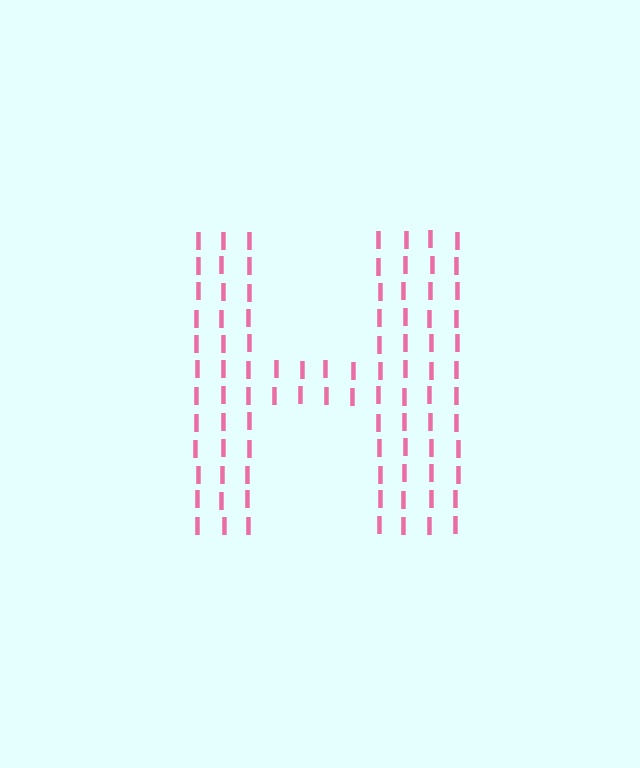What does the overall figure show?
The overall figure shows the letter H.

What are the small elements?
The small elements are letter I's.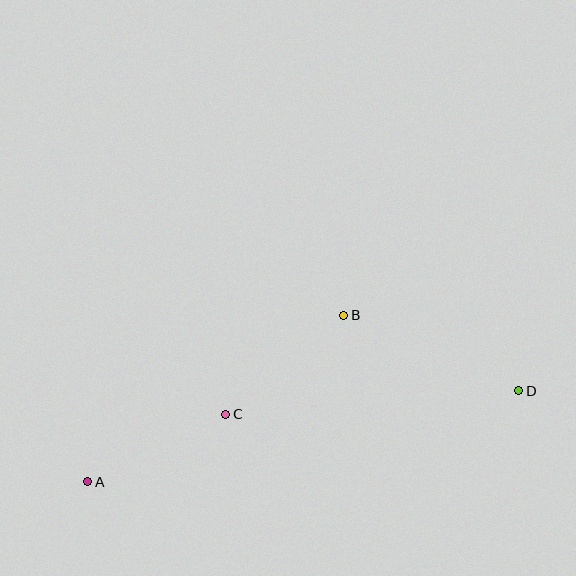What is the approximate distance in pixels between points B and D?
The distance between B and D is approximately 191 pixels.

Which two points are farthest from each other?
Points A and D are farthest from each other.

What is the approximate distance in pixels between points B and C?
The distance between B and C is approximately 154 pixels.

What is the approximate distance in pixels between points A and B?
The distance between A and B is approximately 305 pixels.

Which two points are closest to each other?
Points A and C are closest to each other.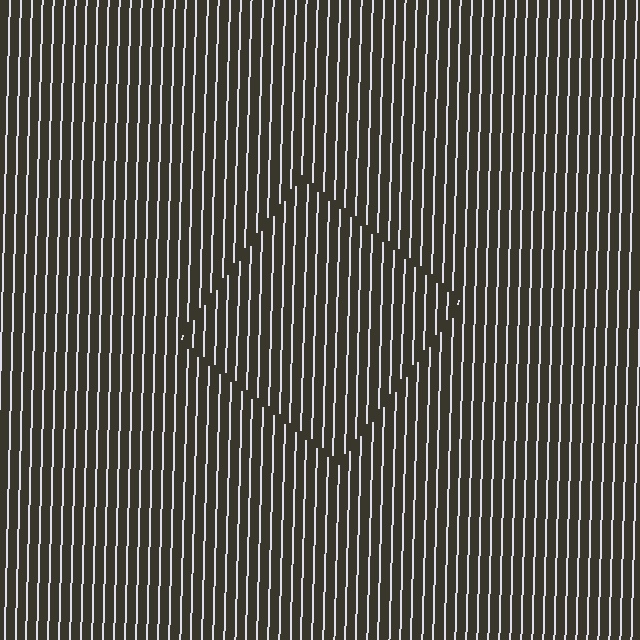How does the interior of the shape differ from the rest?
The interior of the shape contains the same grating, shifted by half a period — the contour is defined by the phase discontinuity where line-ends from the inner and outer gratings abut.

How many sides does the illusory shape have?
4 sides — the line-ends trace a square.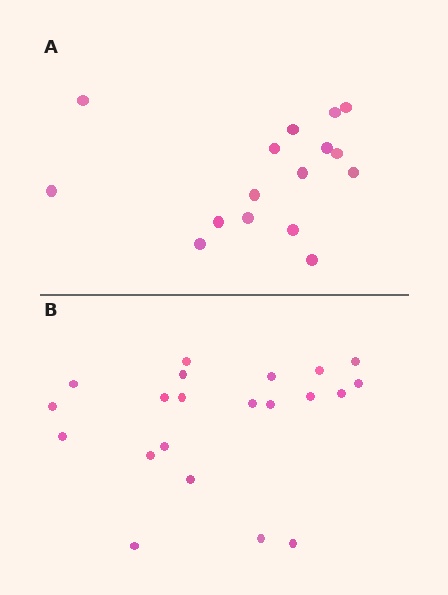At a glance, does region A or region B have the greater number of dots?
Region B (the bottom region) has more dots.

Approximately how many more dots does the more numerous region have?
Region B has about 5 more dots than region A.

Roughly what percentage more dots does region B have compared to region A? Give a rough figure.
About 30% more.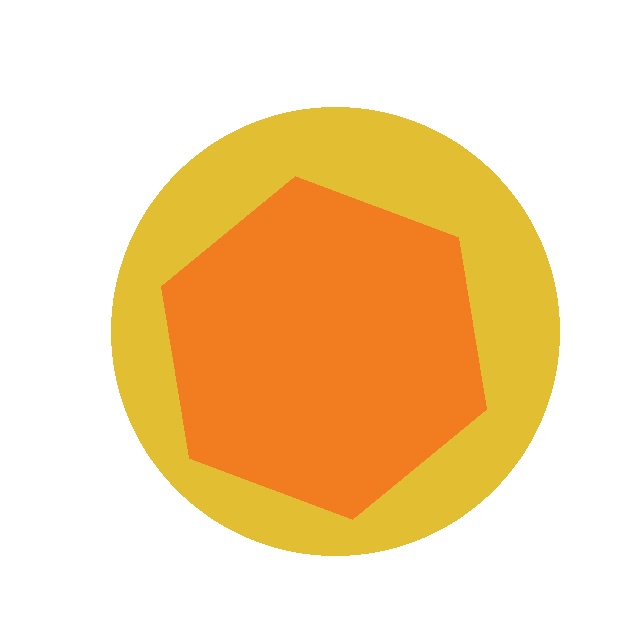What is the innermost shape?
The orange hexagon.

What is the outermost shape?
The yellow circle.